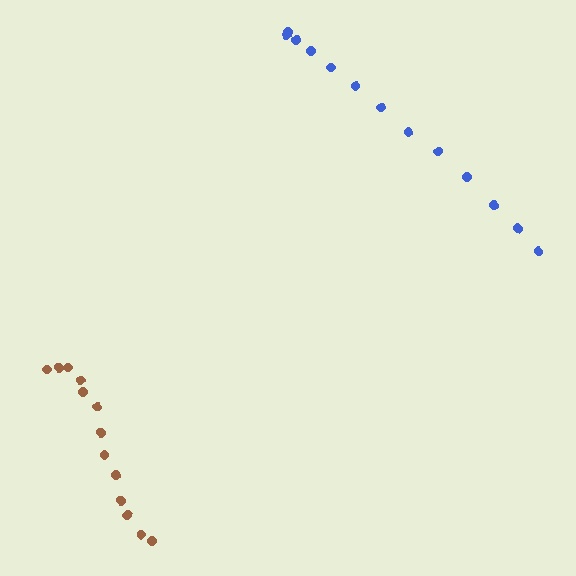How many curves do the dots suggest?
There are 2 distinct paths.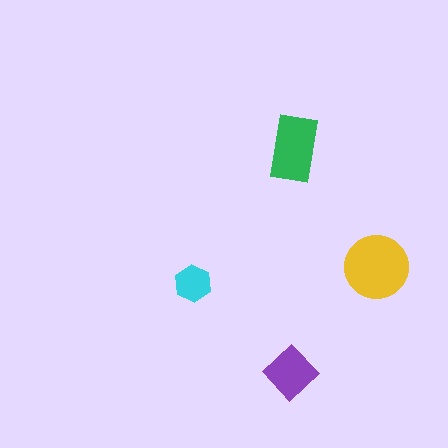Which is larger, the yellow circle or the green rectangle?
The yellow circle.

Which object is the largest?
The yellow circle.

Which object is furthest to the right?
The yellow circle is rightmost.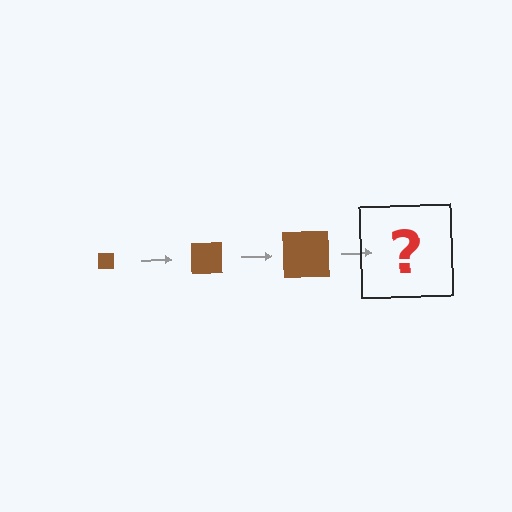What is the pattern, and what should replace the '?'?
The pattern is that the square gets progressively larger each step. The '?' should be a brown square, larger than the previous one.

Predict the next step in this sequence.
The next step is a brown square, larger than the previous one.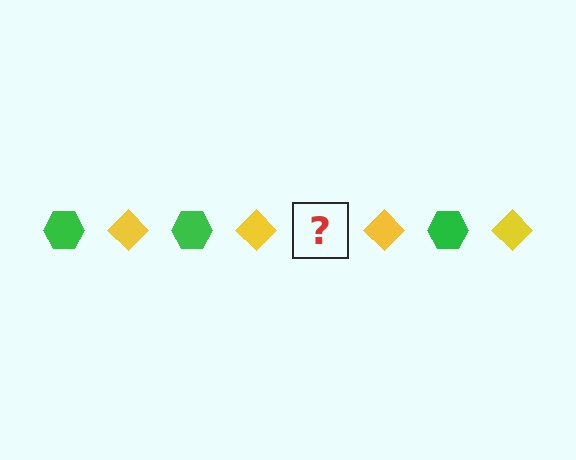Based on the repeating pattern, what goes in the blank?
The blank should be a green hexagon.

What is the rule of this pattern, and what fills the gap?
The rule is that the pattern alternates between green hexagon and yellow diamond. The gap should be filled with a green hexagon.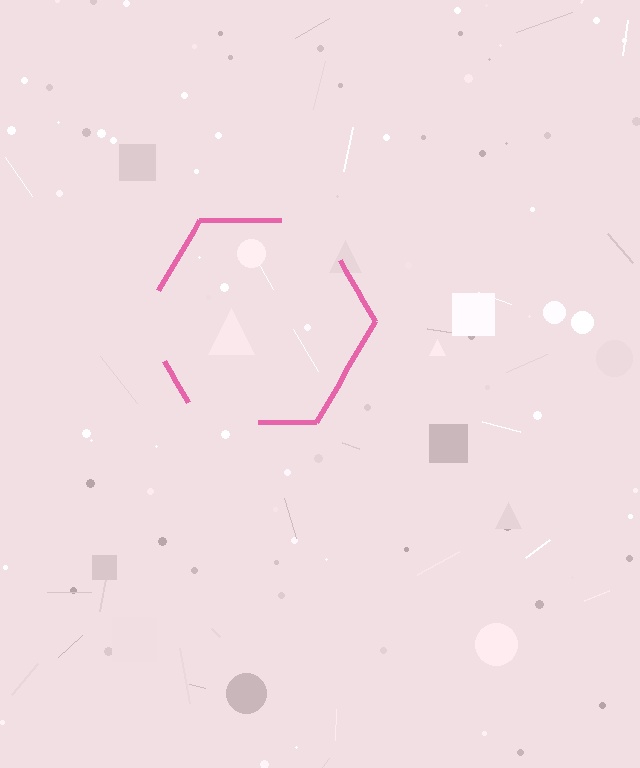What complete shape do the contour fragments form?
The contour fragments form a hexagon.